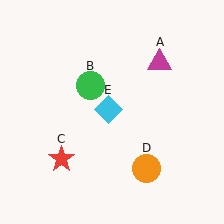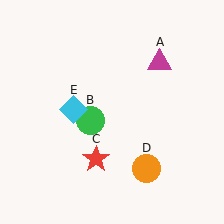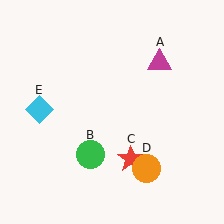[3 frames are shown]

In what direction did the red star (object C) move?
The red star (object C) moved right.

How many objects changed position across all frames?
3 objects changed position: green circle (object B), red star (object C), cyan diamond (object E).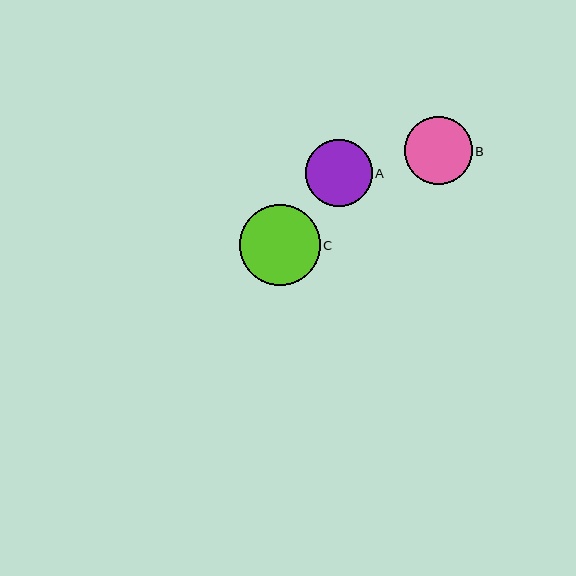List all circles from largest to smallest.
From largest to smallest: C, B, A.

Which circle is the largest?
Circle C is the largest with a size of approximately 81 pixels.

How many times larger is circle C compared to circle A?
Circle C is approximately 1.2 times the size of circle A.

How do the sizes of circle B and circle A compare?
Circle B and circle A are approximately the same size.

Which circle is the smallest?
Circle A is the smallest with a size of approximately 66 pixels.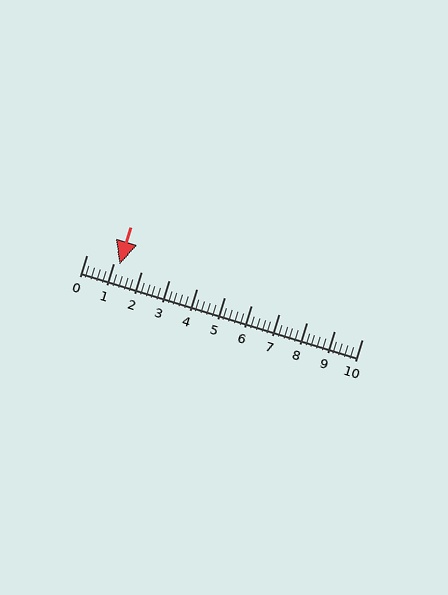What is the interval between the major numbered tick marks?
The major tick marks are spaced 1 units apart.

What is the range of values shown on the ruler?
The ruler shows values from 0 to 10.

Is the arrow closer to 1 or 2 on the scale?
The arrow is closer to 1.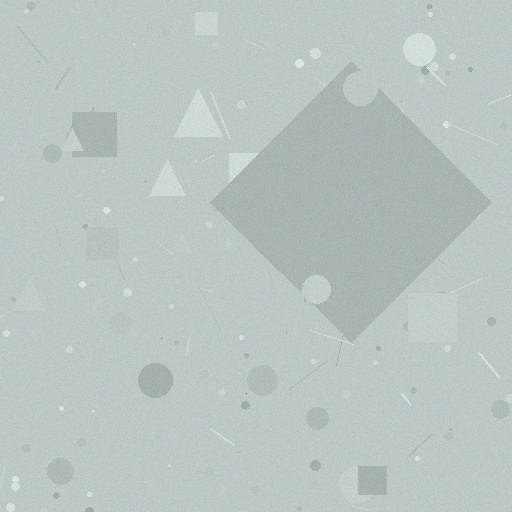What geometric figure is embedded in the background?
A diamond is embedded in the background.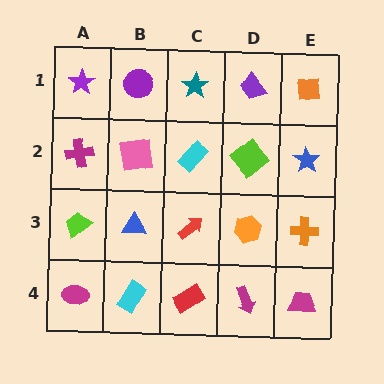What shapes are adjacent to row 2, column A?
A purple star (row 1, column A), a lime trapezoid (row 3, column A), a pink square (row 2, column B).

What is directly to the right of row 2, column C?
A lime diamond.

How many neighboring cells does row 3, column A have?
3.